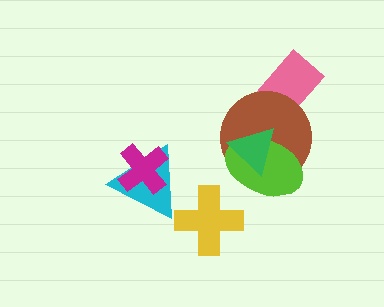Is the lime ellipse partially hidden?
Yes, it is partially covered by another shape.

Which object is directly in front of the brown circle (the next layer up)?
The lime ellipse is directly in front of the brown circle.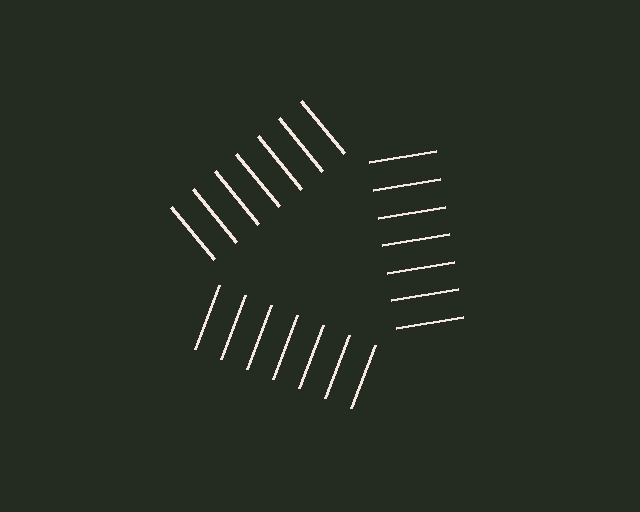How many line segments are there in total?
21 — 7 along each of the 3 edges.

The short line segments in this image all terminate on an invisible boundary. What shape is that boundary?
An illusory triangle — the line segments terminate on its edges but no continuous stroke is drawn.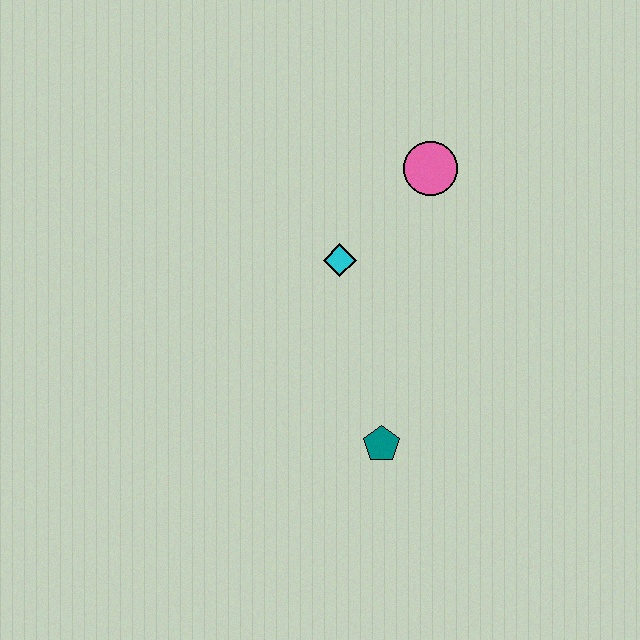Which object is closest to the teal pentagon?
The cyan diamond is closest to the teal pentagon.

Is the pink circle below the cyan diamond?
No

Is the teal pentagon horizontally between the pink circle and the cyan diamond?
Yes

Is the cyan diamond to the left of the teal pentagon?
Yes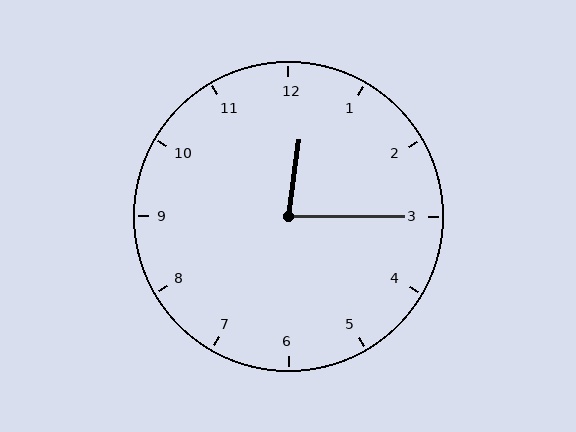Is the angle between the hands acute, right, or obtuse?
It is acute.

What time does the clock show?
12:15.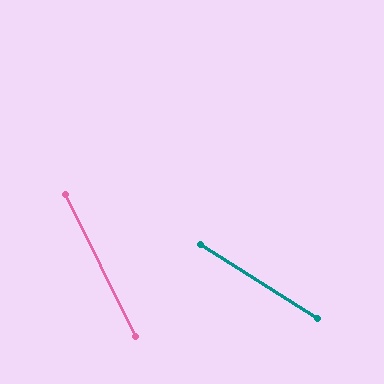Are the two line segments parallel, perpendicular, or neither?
Neither parallel nor perpendicular — they differ by about 32°.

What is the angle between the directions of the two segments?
Approximately 32 degrees.